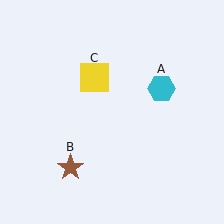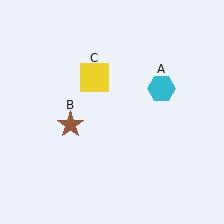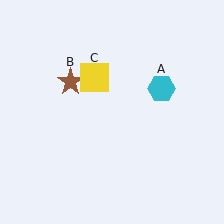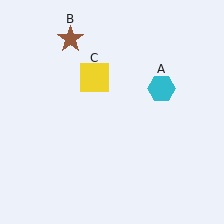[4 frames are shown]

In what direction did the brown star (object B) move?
The brown star (object B) moved up.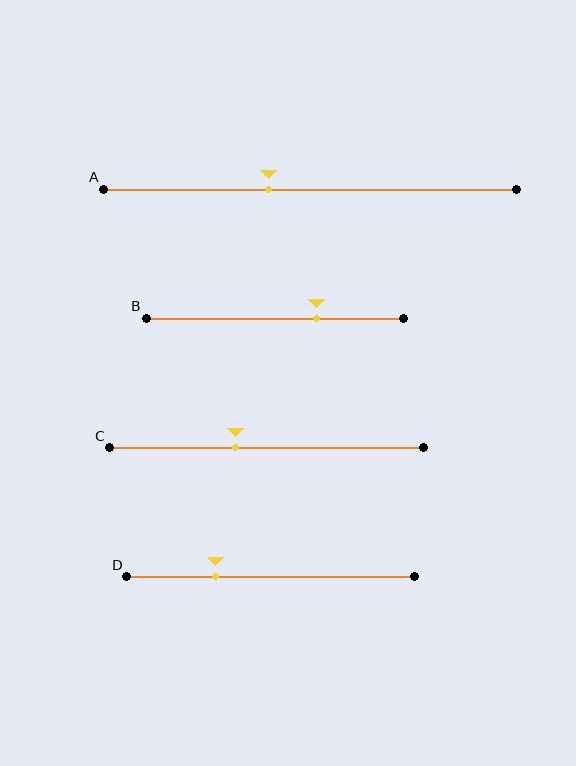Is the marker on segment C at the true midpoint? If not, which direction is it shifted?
No, the marker on segment C is shifted to the left by about 10% of the segment length.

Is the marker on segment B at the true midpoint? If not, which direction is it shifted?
No, the marker on segment B is shifted to the right by about 16% of the segment length.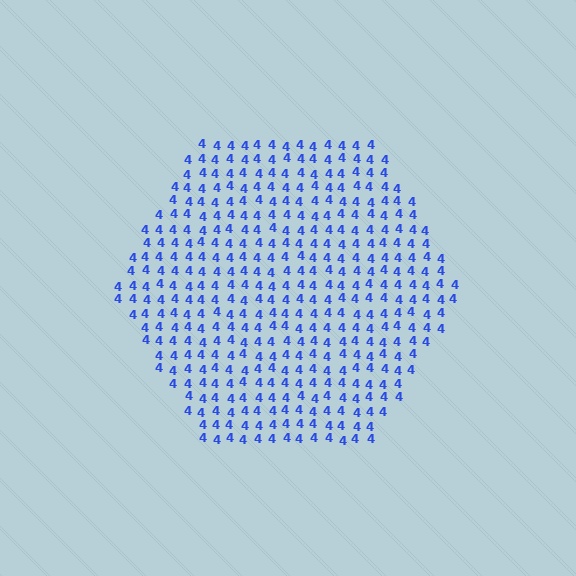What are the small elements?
The small elements are digit 4's.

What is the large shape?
The large shape is a hexagon.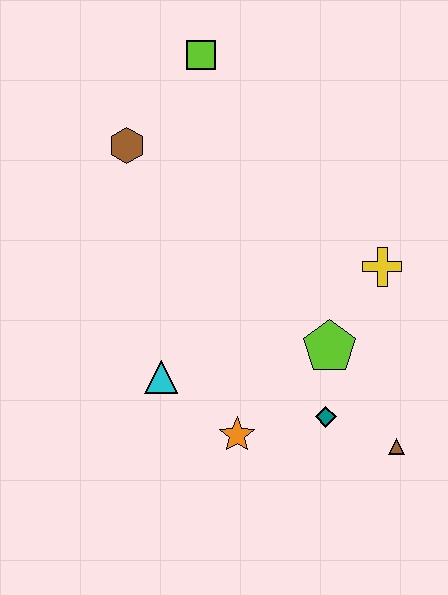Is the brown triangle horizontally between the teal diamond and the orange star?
No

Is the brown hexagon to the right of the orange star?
No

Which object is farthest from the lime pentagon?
The lime square is farthest from the lime pentagon.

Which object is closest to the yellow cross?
The lime pentagon is closest to the yellow cross.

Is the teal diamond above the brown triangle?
Yes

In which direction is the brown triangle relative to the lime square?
The brown triangle is below the lime square.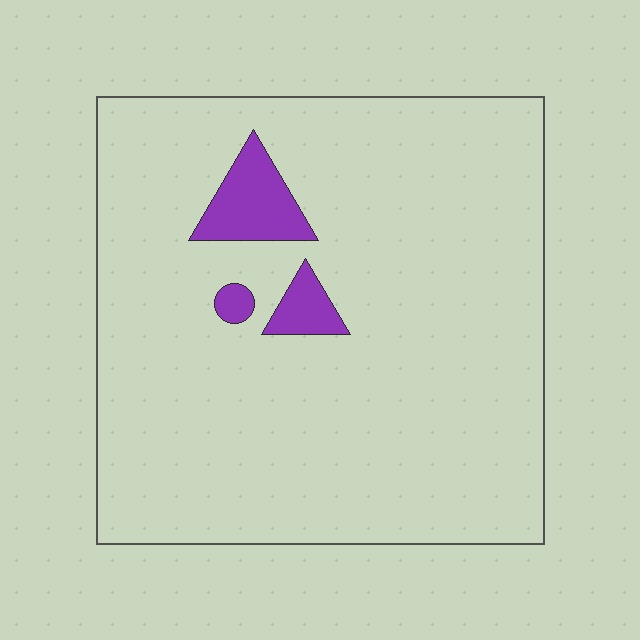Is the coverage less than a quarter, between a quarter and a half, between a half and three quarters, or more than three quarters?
Less than a quarter.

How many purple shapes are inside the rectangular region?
3.